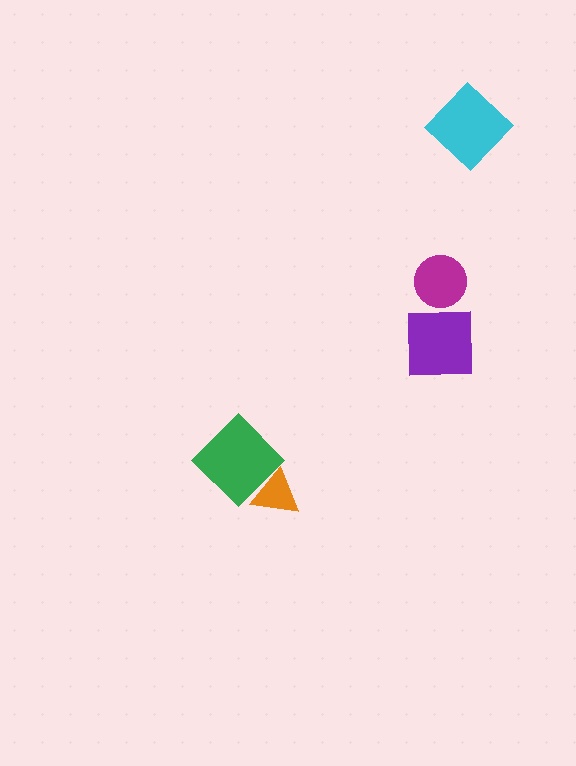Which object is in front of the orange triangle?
The green diamond is in front of the orange triangle.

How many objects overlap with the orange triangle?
1 object overlaps with the orange triangle.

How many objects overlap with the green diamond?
1 object overlaps with the green diamond.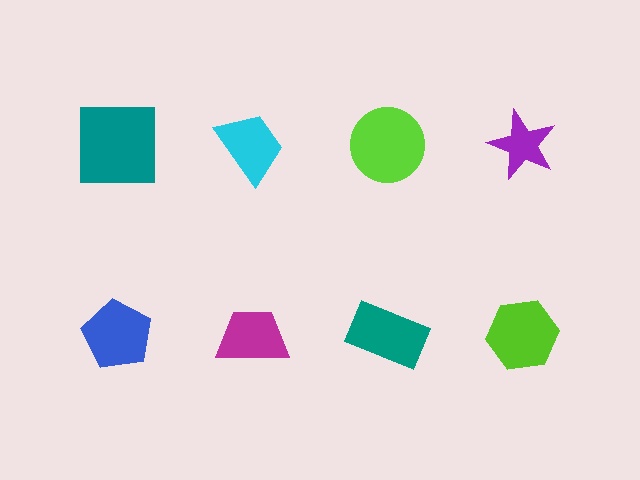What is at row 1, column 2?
A cyan trapezoid.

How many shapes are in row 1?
4 shapes.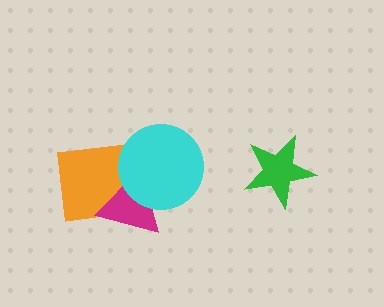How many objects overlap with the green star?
0 objects overlap with the green star.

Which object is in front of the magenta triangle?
The cyan circle is in front of the magenta triangle.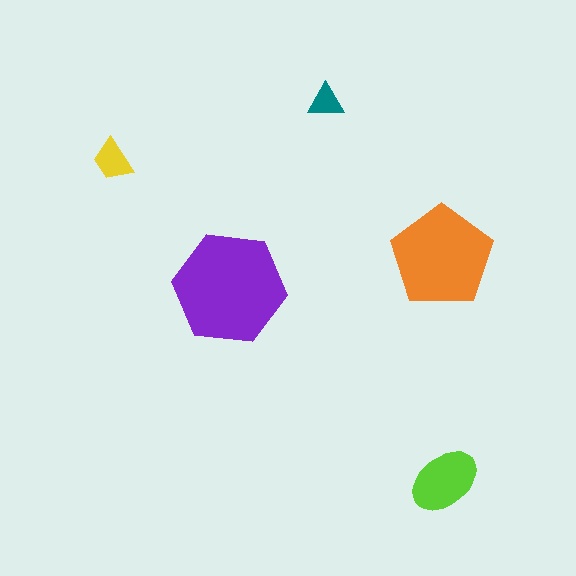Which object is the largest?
The purple hexagon.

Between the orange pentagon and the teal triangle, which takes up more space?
The orange pentagon.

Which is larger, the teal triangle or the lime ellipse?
The lime ellipse.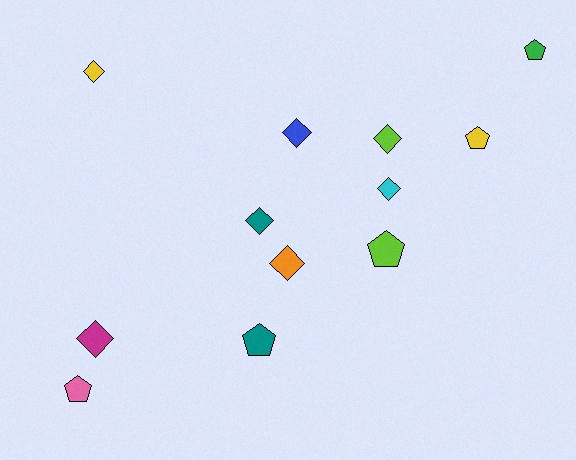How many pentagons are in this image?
There are 5 pentagons.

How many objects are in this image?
There are 12 objects.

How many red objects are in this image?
There are no red objects.